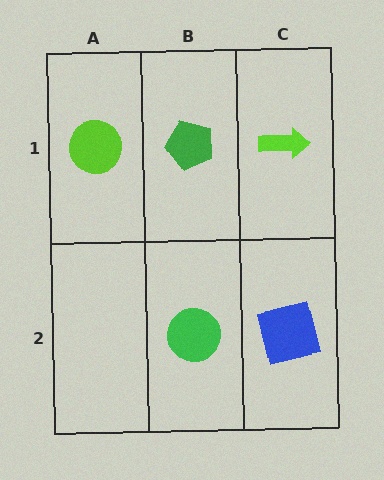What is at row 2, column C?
A blue square.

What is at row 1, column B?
A green pentagon.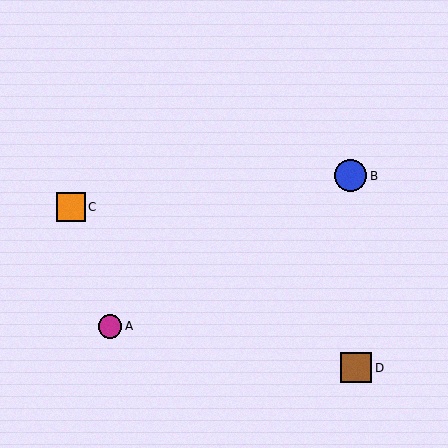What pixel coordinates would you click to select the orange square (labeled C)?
Click at (71, 207) to select the orange square C.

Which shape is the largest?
The blue circle (labeled B) is the largest.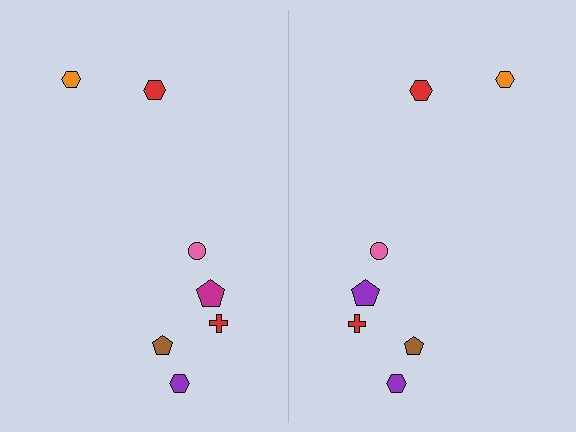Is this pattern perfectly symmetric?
No, the pattern is not perfectly symmetric. The purple pentagon on the right side breaks the symmetry — its mirror counterpart is magenta.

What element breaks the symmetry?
The purple pentagon on the right side breaks the symmetry — its mirror counterpart is magenta.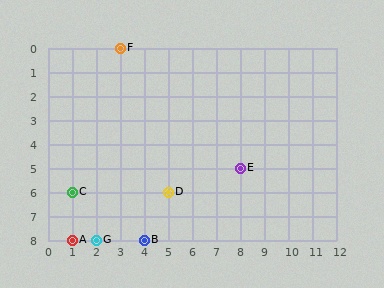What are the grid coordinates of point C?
Point C is at grid coordinates (1, 6).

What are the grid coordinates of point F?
Point F is at grid coordinates (3, 0).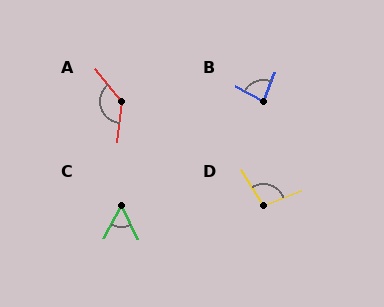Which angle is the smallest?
C, at approximately 53 degrees.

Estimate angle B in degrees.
Approximately 82 degrees.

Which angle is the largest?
A, at approximately 136 degrees.